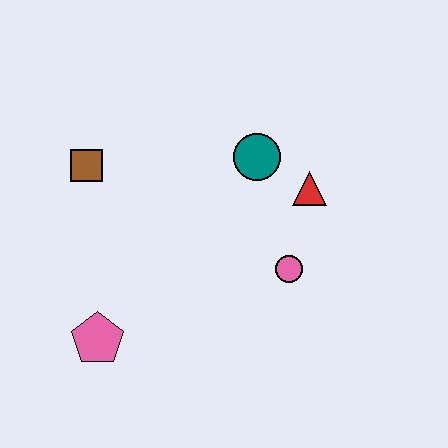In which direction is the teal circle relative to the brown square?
The teal circle is to the right of the brown square.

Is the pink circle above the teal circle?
No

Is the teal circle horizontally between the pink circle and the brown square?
Yes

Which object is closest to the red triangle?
The teal circle is closest to the red triangle.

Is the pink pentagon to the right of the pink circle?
No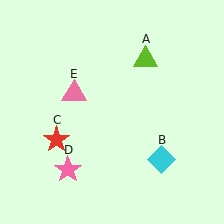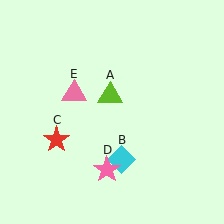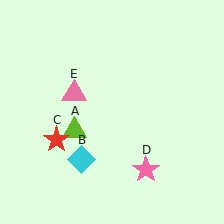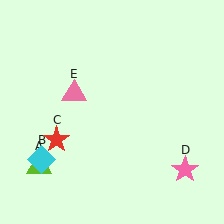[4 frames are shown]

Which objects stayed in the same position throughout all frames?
Red star (object C) and pink triangle (object E) remained stationary.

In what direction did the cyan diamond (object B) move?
The cyan diamond (object B) moved left.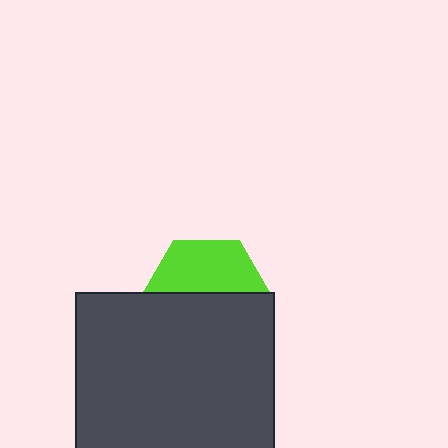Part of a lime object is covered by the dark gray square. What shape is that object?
It is a hexagon.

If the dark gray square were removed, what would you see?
You would see the complete lime hexagon.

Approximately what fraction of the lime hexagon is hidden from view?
Roughly 57% of the lime hexagon is hidden behind the dark gray square.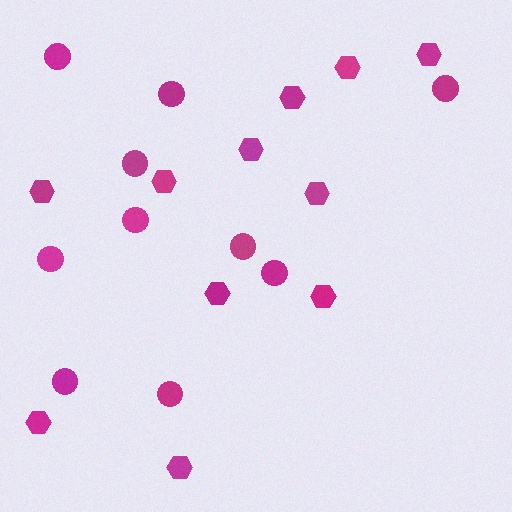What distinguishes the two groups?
There are 2 groups: one group of hexagons (11) and one group of circles (10).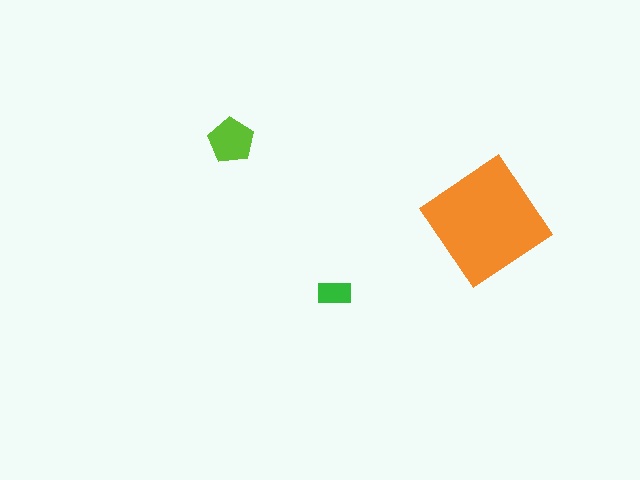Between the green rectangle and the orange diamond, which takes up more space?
The orange diamond.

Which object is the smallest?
The green rectangle.